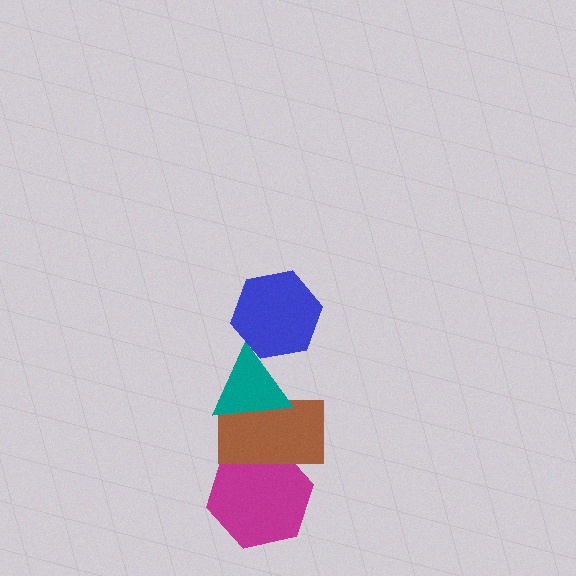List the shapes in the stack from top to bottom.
From top to bottom: the blue hexagon, the teal triangle, the brown rectangle, the magenta hexagon.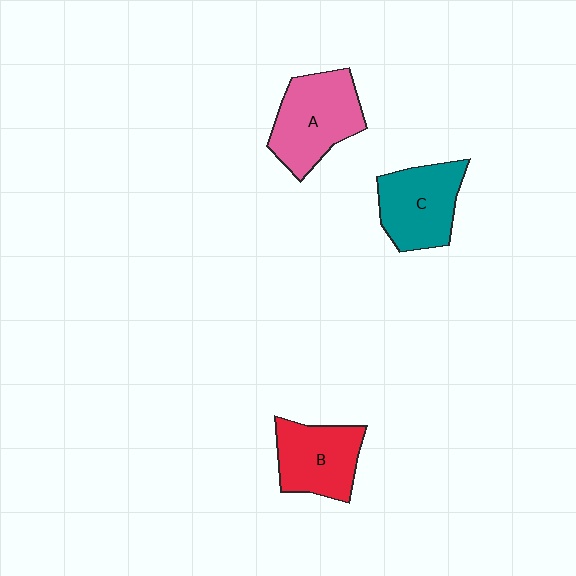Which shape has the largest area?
Shape A (pink).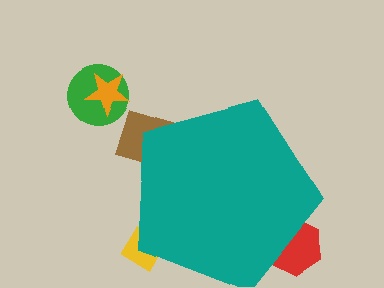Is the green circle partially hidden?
No, the green circle is fully visible.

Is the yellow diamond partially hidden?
Yes, the yellow diamond is partially hidden behind the teal pentagon.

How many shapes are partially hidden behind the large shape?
3 shapes are partially hidden.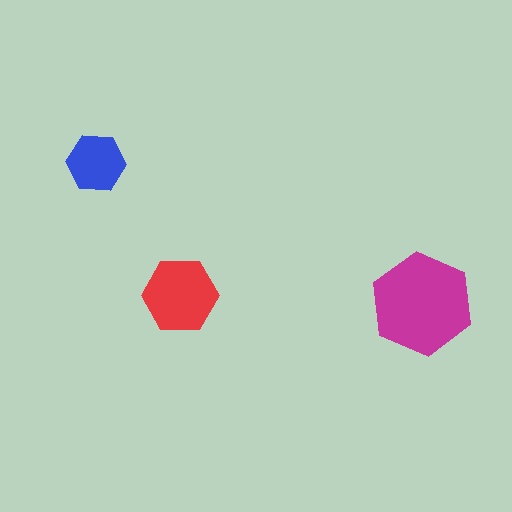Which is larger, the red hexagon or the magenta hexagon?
The magenta one.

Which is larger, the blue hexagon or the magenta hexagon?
The magenta one.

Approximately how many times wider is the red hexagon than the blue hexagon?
About 1.5 times wider.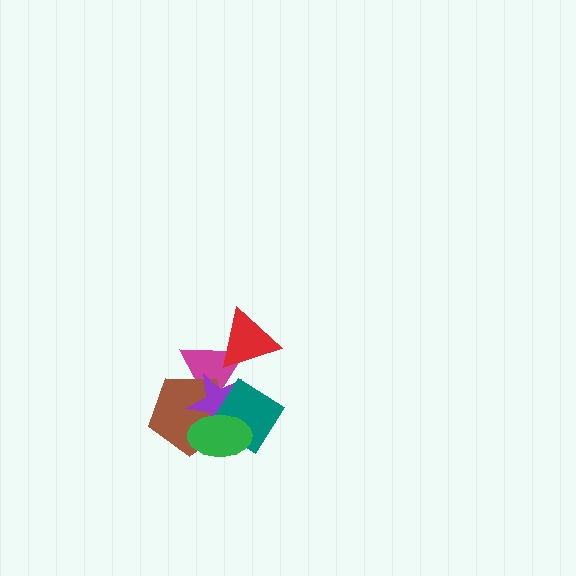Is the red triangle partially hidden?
No, no other shape covers it.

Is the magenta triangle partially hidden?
Yes, it is partially covered by another shape.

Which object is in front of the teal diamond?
The green ellipse is in front of the teal diamond.